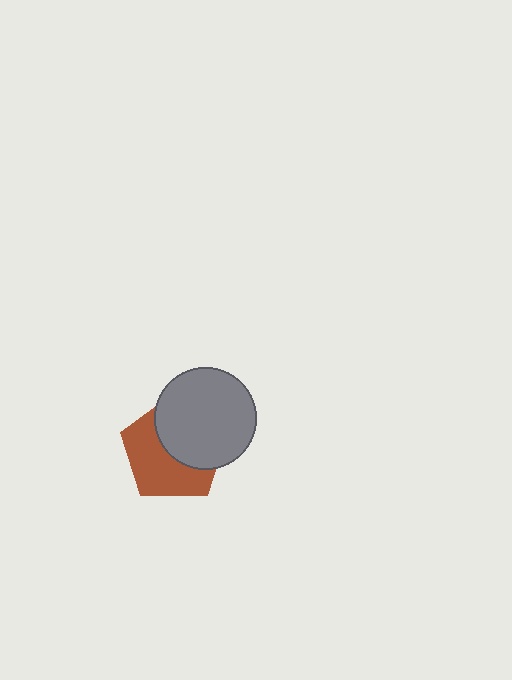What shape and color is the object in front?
The object in front is a gray circle.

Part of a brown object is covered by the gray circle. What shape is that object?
It is a pentagon.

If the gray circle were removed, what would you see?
You would see the complete brown pentagon.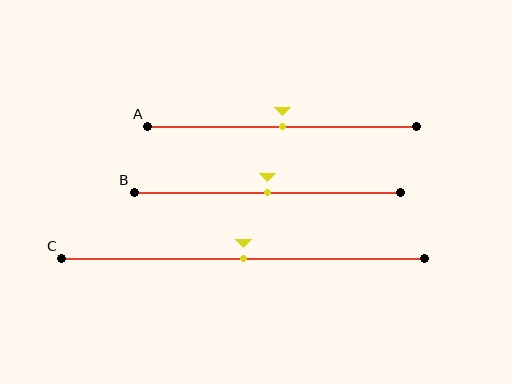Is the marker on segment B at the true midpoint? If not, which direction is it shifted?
Yes, the marker on segment B is at the true midpoint.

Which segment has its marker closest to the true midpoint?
Segment A has its marker closest to the true midpoint.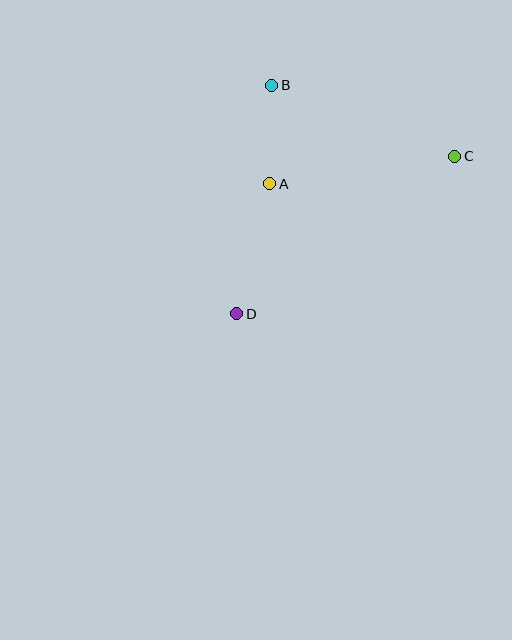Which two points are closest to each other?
Points A and B are closest to each other.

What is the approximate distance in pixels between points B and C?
The distance between B and C is approximately 197 pixels.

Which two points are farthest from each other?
Points C and D are farthest from each other.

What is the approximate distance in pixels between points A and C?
The distance between A and C is approximately 187 pixels.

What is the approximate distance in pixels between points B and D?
The distance between B and D is approximately 232 pixels.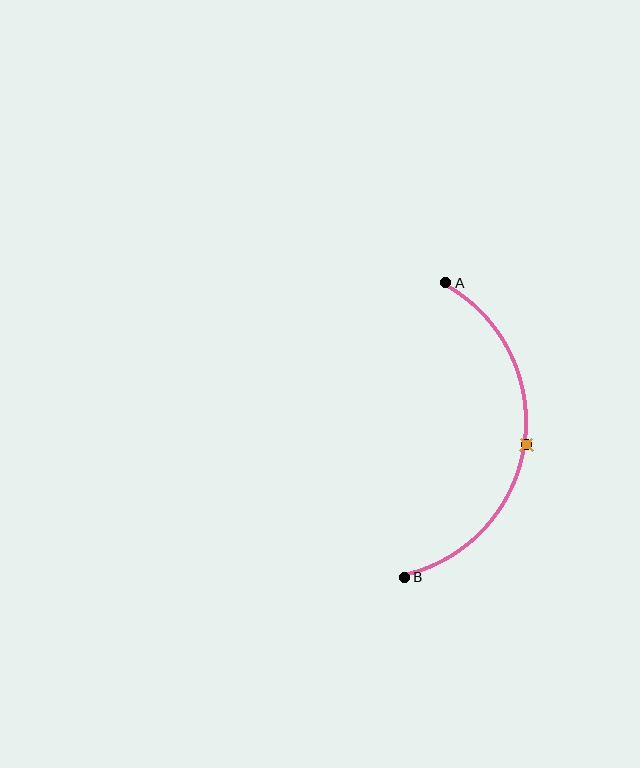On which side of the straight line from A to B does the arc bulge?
The arc bulges to the right of the straight line connecting A and B.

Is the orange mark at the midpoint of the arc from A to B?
Yes. The orange mark lies on the arc at equal arc-length from both A and B — it is the arc midpoint.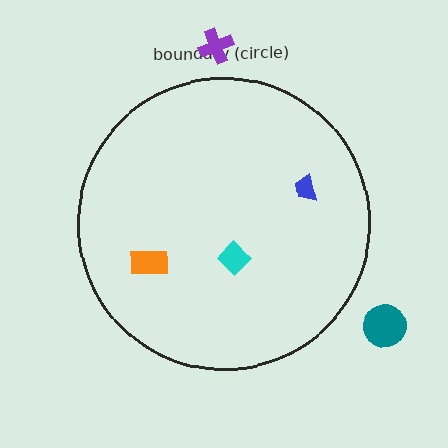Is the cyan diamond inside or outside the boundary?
Inside.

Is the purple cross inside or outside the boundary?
Outside.